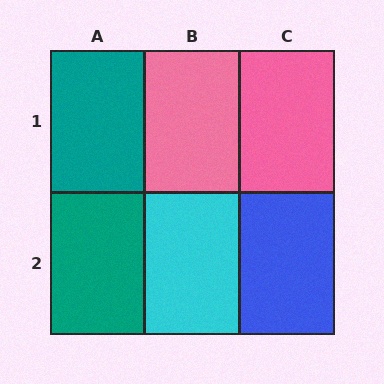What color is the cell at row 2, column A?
Teal.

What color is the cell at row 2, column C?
Blue.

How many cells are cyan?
1 cell is cyan.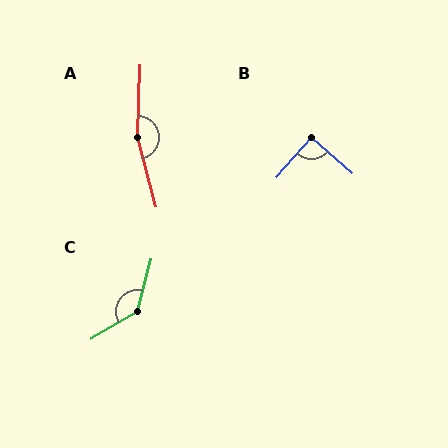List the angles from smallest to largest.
B (89°), C (134°), A (163°).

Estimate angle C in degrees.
Approximately 134 degrees.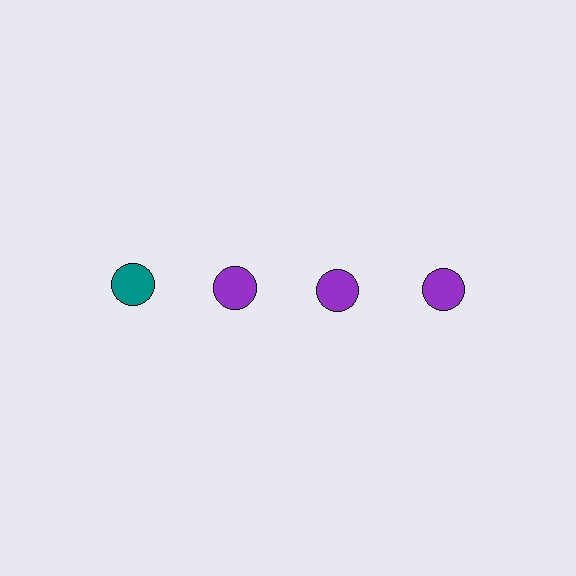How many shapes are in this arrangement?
There are 4 shapes arranged in a grid pattern.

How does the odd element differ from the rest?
It has a different color: teal instead of purple.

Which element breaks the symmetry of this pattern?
The teal circle in the top row, leftmost column breaks the symmetry. All other shapes are purple circles.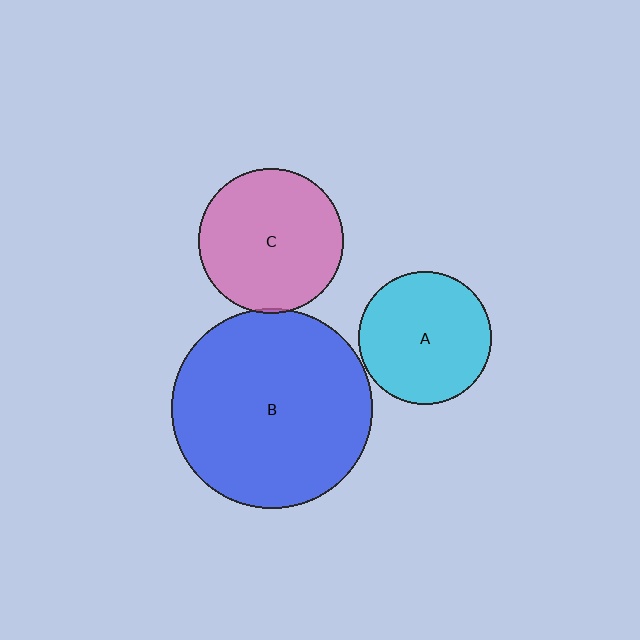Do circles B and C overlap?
Yes.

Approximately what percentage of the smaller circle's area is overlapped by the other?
Approximately 5%.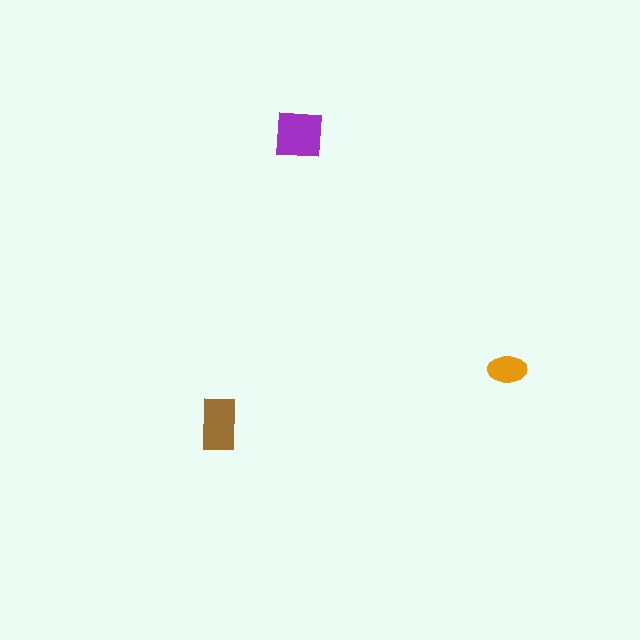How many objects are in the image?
There are 3 objects in the image.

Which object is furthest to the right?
The orange ellipse is rightmost.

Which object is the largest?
The purple square.